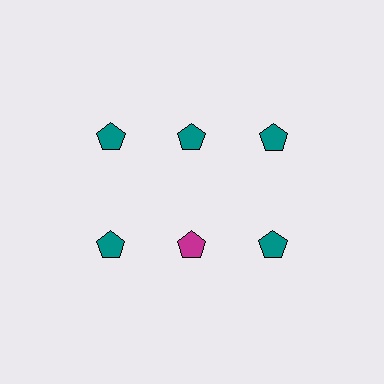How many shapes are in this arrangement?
There are 6 shapes arranged in a grid pattern.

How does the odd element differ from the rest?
It has a different color: magenta instead of teal.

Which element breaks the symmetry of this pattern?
The magenta pentagon in the second row, second from left column breaks the symmetry. All other shapes are teal pentagons.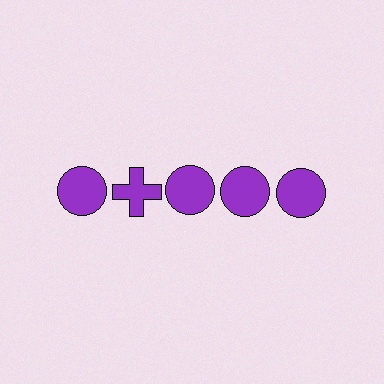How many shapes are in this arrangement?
There are 5 shapes arranged in a grid pattern.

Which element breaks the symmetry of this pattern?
The purple cross in the top row, second from left column breaks the symmetry. All other shapes are purple circles.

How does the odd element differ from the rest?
It has a different shape: cross instead of circle.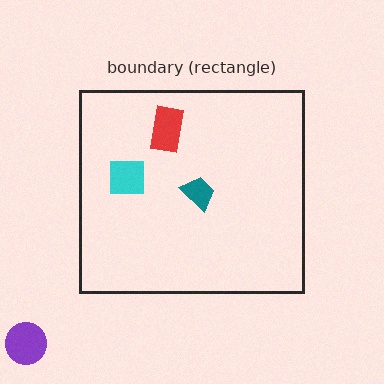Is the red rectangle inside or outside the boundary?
Inside.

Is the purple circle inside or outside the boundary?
Outside.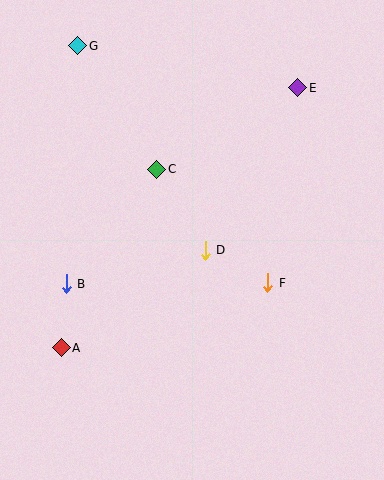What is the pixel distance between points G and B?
The distance between G and B is 238 pixels.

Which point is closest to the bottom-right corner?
Point F is closest to the bottom-right corner.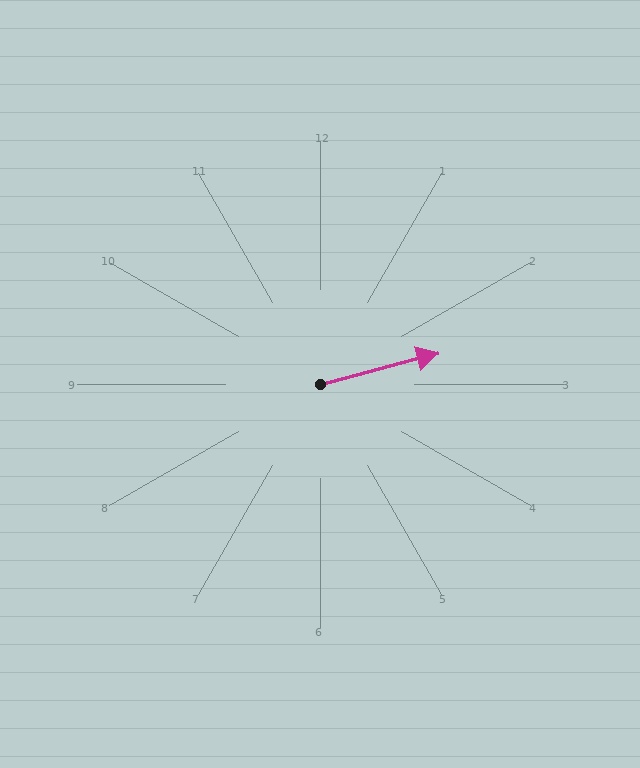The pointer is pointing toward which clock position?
Roughly 3 o'clock.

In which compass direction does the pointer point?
East.